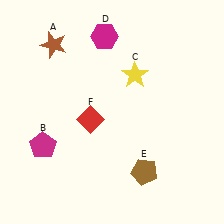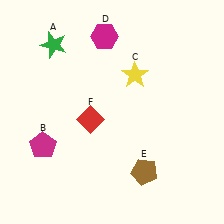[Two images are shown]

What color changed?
The star (A) changed from brown in Image 1 to green in Image 2.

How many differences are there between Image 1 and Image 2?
There is 1 difference between the two images.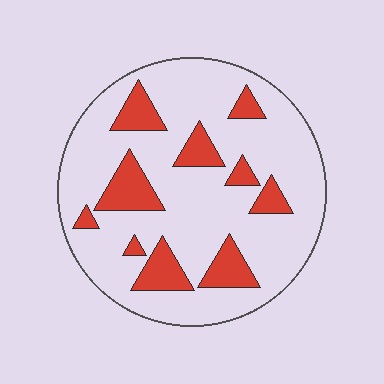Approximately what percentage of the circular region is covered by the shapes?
Approximately 20%.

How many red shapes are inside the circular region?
10.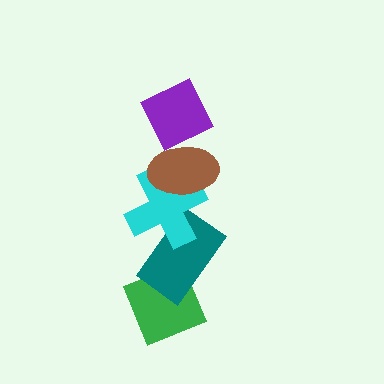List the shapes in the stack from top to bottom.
From top to bottom: the purple diamond, the brown ellipse, the cyan cross, the teal rectangle, the green diamond.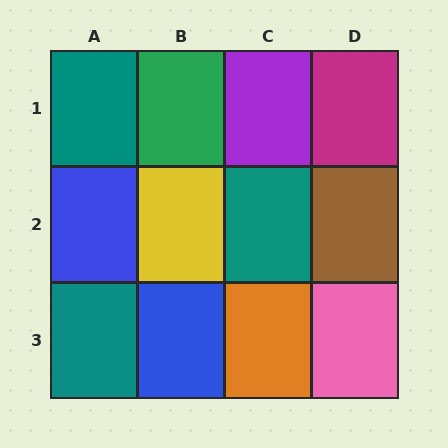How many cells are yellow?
1 cell is yellow.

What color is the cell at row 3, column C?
Orange.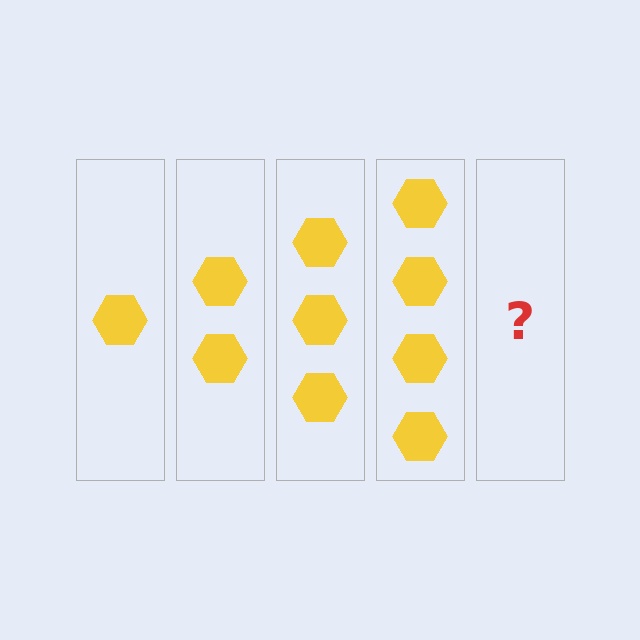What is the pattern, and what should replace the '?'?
The pattern is that each step adds one more hexagon. The '?' should be 5 hexagons.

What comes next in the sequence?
The next element should be 5 hexagons.